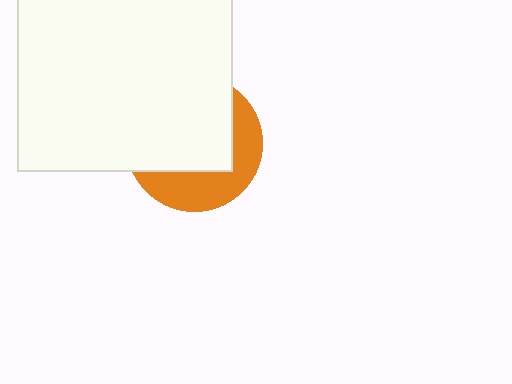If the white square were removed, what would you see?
You would see the complete orange circle.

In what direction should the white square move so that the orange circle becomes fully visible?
The white square should move toward the upper-left. That is the shortest direction to clear the overlap and leave the orange circle fully visible.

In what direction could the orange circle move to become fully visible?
The orange circle could move toward the lower-right. That would shift it out from behind the white square entirely.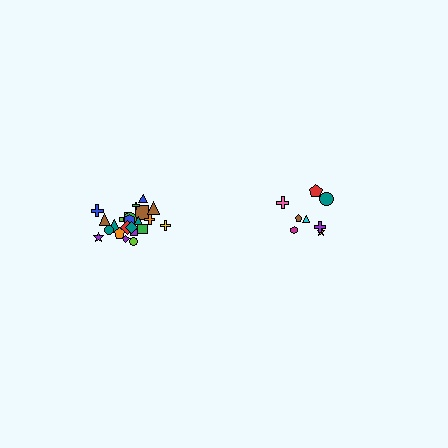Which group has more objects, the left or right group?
The left group.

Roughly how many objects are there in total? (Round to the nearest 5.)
Roughly 30 objects in total.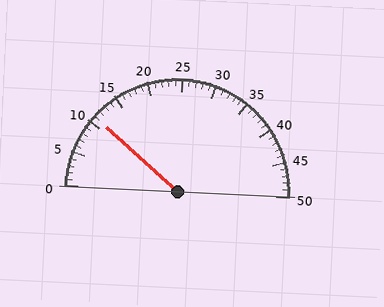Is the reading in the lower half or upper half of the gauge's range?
The reading is in the lower half of the range (0 to 50).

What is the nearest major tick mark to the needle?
The nearest major tick mark is 10.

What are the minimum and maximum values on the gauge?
The gauge ranges from 0 to 50.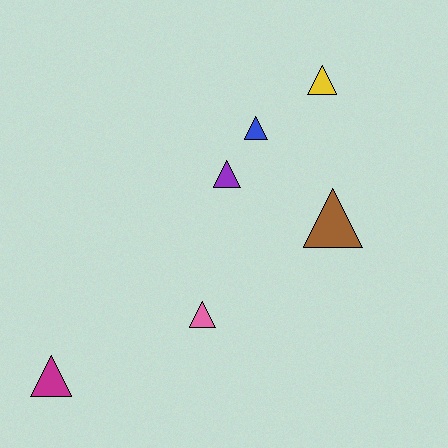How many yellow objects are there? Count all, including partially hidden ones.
There is 1 yellow object.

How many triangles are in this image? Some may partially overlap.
There are 6 triangles.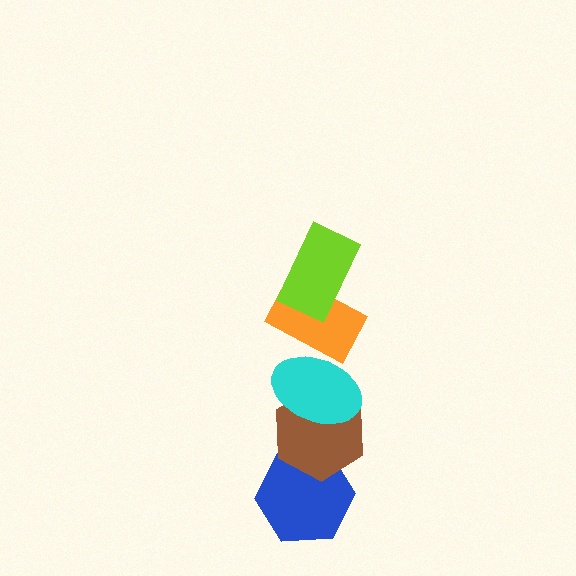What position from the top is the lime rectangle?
The lime rectangle is 1st from the top.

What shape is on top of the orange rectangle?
The lime rectangle is on top of the orange rectangle.